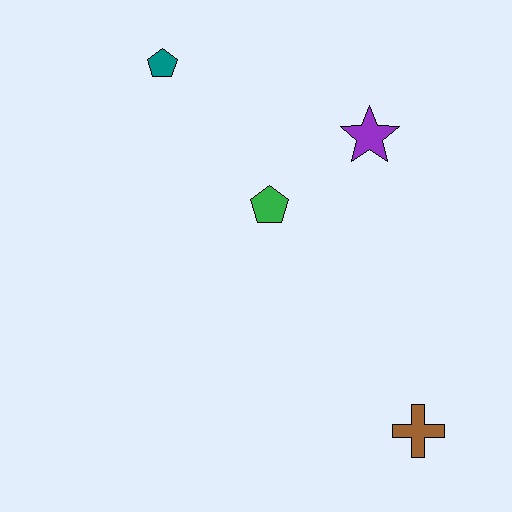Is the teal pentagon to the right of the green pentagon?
No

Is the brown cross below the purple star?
Yes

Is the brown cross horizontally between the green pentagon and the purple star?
No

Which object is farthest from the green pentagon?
The brown cross is farthest from the green pentagon.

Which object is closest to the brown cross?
The green pentagon is closest to the brown cross.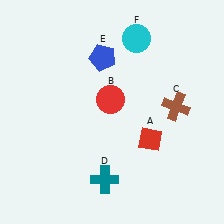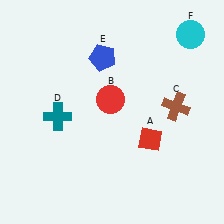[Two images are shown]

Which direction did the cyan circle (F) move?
The cyan circle (F) moved right.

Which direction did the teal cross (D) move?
The teal cross (D) moved up.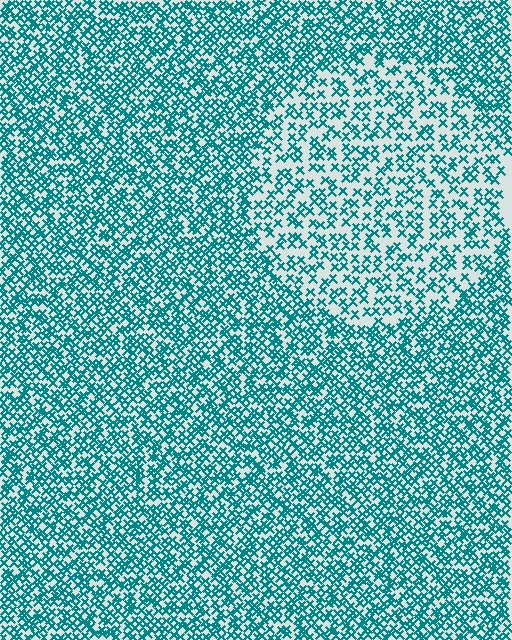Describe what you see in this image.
The image contains small teal elements arranged at two different densities. A circle-shaped region is visible where the elements are less densely packed than the surrounding area.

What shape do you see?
I see a circle.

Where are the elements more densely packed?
The elements are more densely packed outside the circle boundary.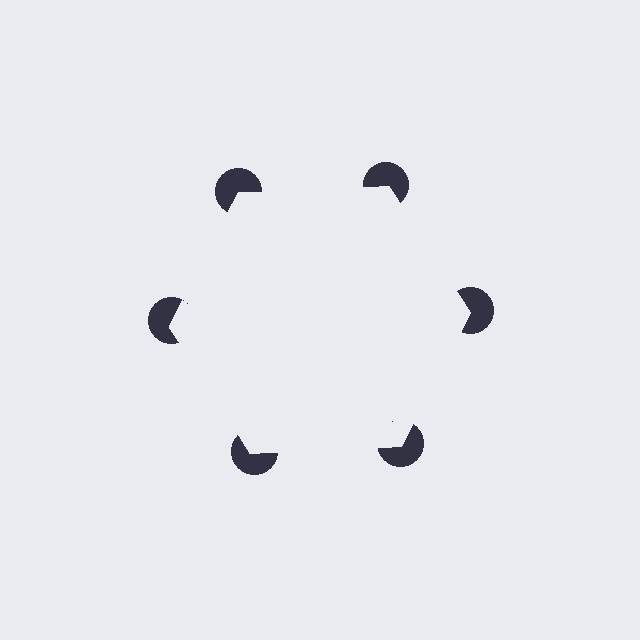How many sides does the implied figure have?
6 sides.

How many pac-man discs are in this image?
There are 6 — one at each vertex of the illusory hexagon.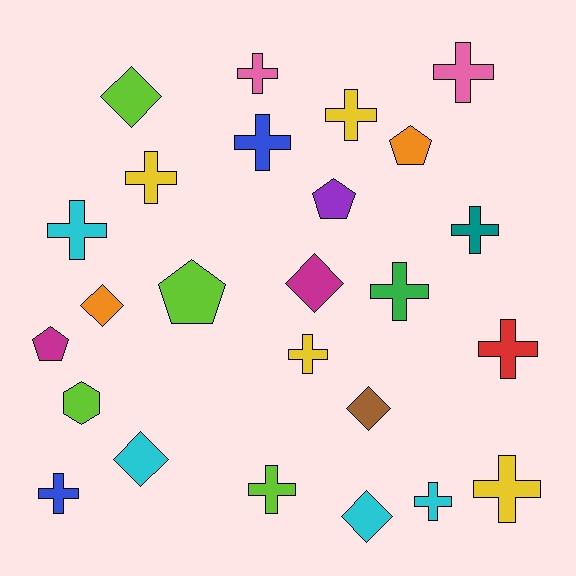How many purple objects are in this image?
There is 1 purple object.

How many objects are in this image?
There are 25 objects.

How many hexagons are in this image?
There is 1 hexagon.